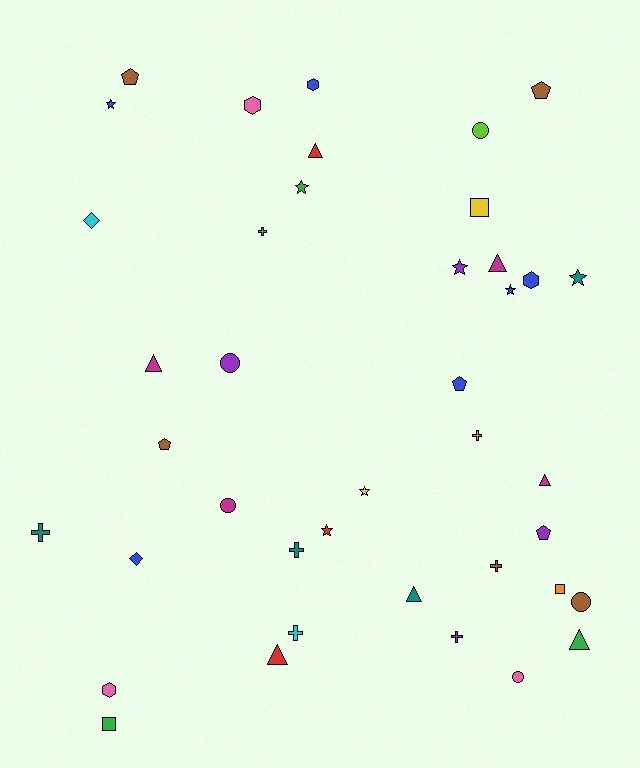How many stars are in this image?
There are 7 stars.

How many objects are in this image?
There are 40 objects.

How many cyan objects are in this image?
There are 2 cyan objects.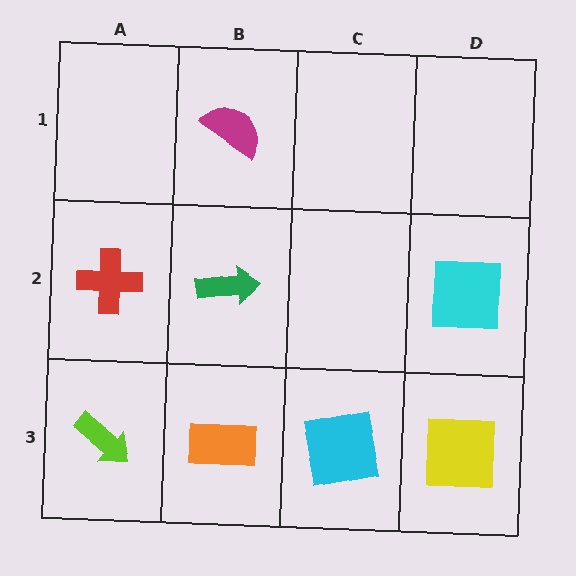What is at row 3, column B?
An orange rectangle.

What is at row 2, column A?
A red cross.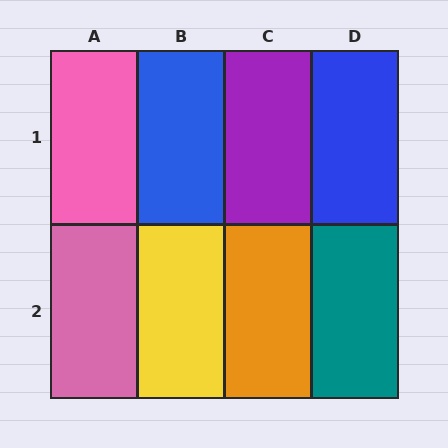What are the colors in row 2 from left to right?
Pink, yellow, orange, teal.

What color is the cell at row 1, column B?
Blue.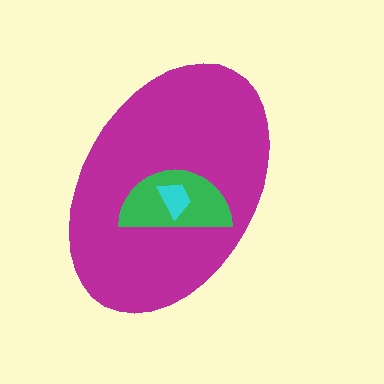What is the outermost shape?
The magenta ellipse.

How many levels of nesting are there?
3.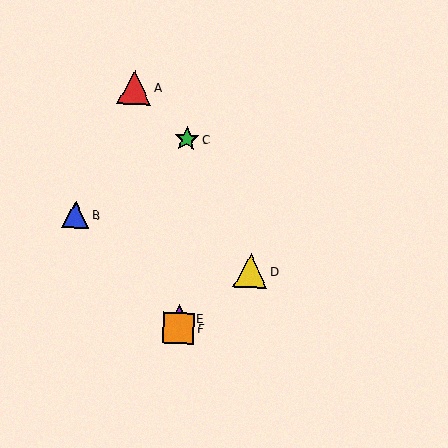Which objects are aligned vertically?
Objects C, E, F are aligned vertically.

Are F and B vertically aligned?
No, F is at x≈179 and B is at x≈76.